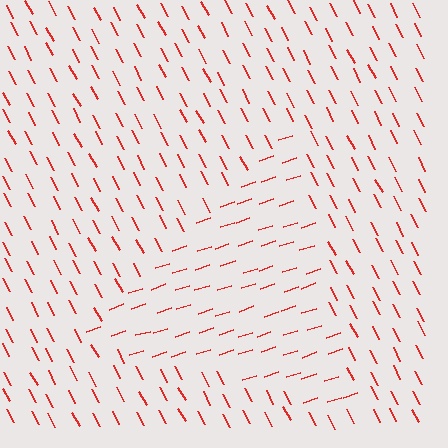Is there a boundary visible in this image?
Yes, there is a texture boundary formed by a change in line orientation.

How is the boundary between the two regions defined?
The boundary is defined purely by a change in line orientation (approximately 81 degrees difference). All lines are the same color and thickness.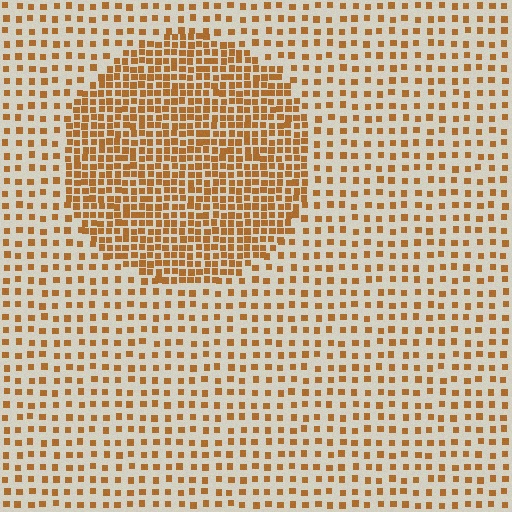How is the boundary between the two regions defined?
The boundary is defined by a change in element density (approximately 2.4x ratio). All elements are the same color, size, and shape.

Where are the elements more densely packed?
The elements are more densely packed inside the circle boundary.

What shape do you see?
I see a circle.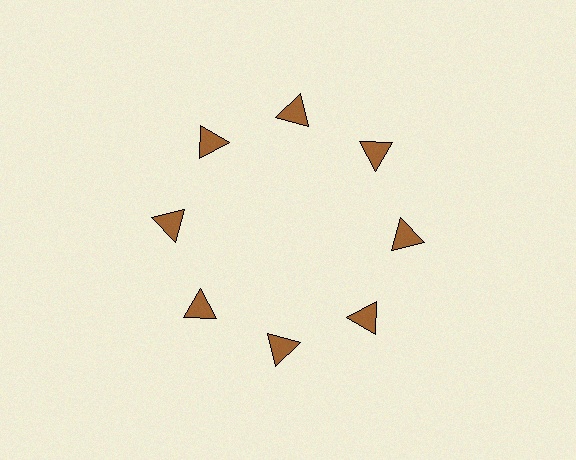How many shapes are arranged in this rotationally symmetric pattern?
There are 8 shapes, arranged in 8 groups of 1.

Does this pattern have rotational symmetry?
Yes, this pattern has 8-fold rotational symmetry. It looks the same after rotating 45 degrees around the center.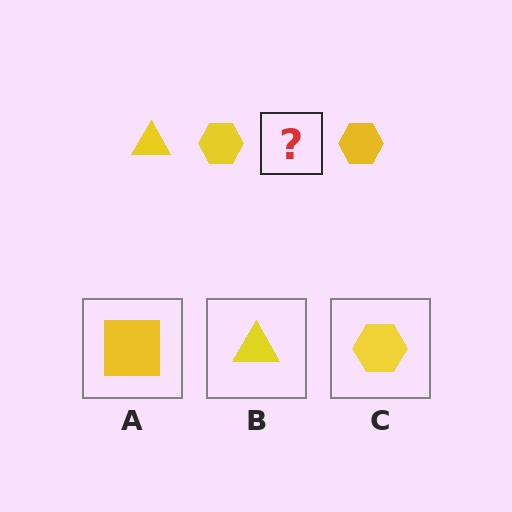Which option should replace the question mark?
Option B.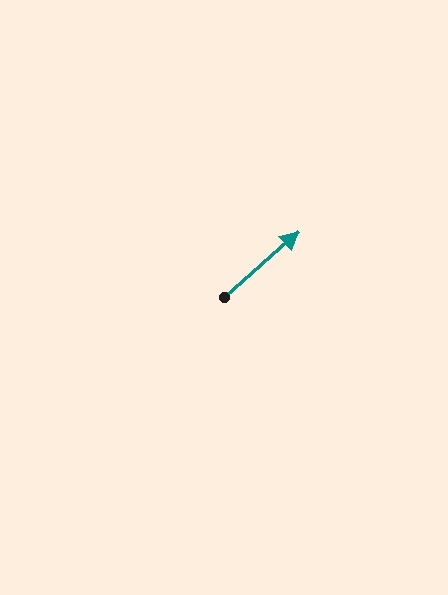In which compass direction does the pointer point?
Northeast.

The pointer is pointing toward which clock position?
Roughly 2 o'clock.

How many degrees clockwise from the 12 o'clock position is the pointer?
Approximately 48 degrees.